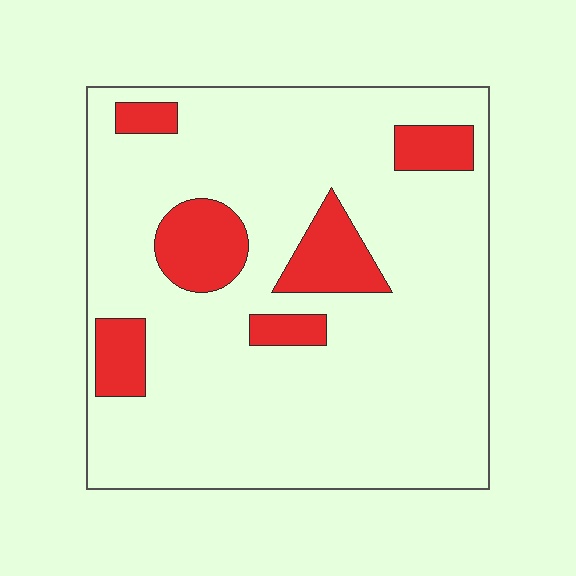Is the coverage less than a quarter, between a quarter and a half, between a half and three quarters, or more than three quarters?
Less than a quarter.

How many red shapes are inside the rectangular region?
6.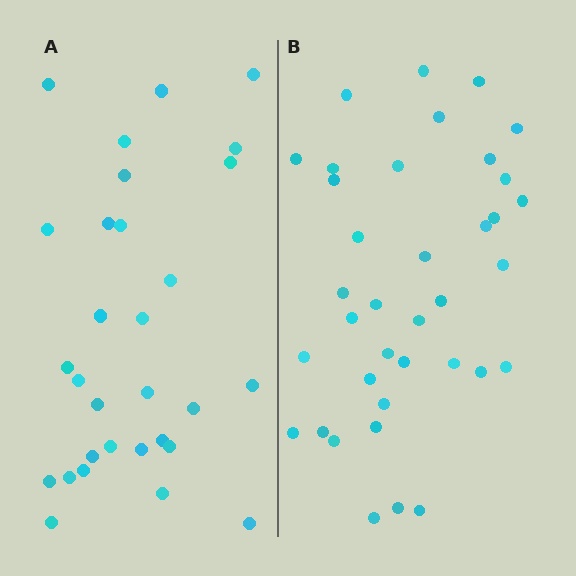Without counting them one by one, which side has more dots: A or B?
Region B (the right region) has more dots.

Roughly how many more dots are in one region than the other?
Region B has roughly 8 or so more dots than region A.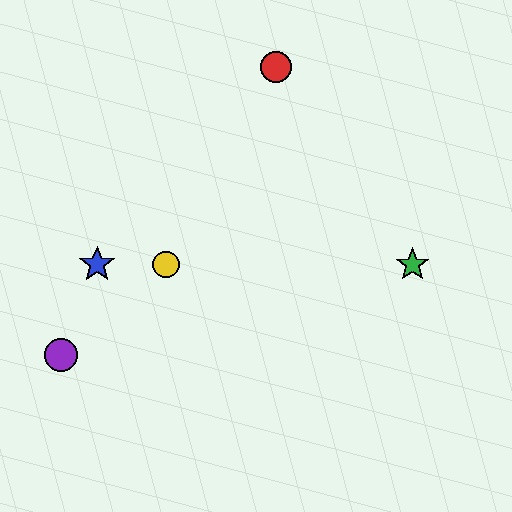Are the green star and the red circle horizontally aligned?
No, the green star is at y≈264 and the red circle is at y≈67.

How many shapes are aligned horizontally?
3 shapes (the blue star, the green star, the yellow circle) are aligned horizontally.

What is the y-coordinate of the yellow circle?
The yellow circle is at y≈264.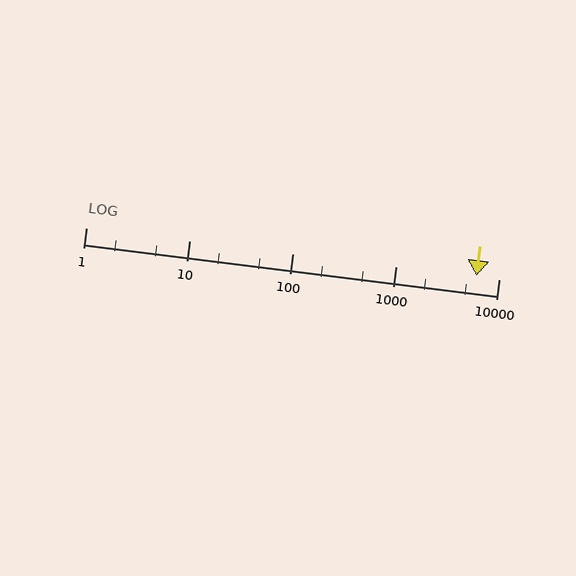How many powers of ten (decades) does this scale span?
The scale spans 4 decades, from 1 to 10000.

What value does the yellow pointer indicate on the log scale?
The pointer indicates approximately 6100.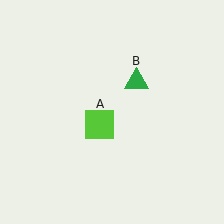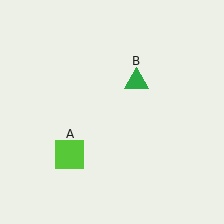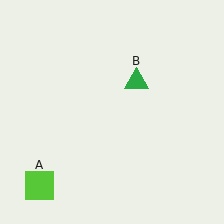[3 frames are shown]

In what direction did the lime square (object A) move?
The lime square (object A) moved down and to the left.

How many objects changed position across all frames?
1 object changed position: lime square (object A).